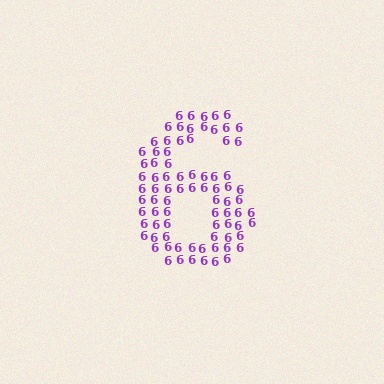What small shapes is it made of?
It is made of small digit 6's.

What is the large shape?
The large shape is the digit 6.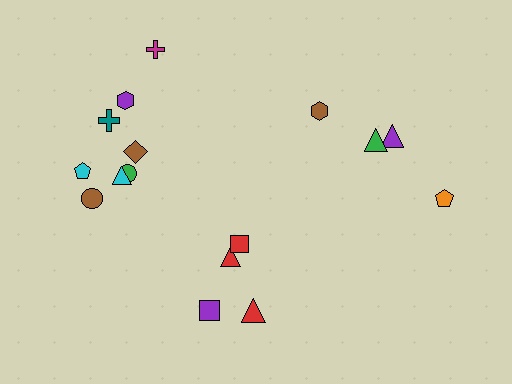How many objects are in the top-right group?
There are 4 objects.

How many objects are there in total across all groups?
There are 16 objects.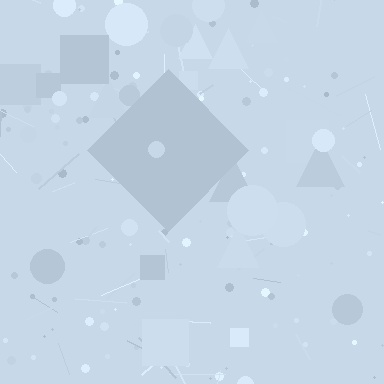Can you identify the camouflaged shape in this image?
The camouflaged shape is a diamond.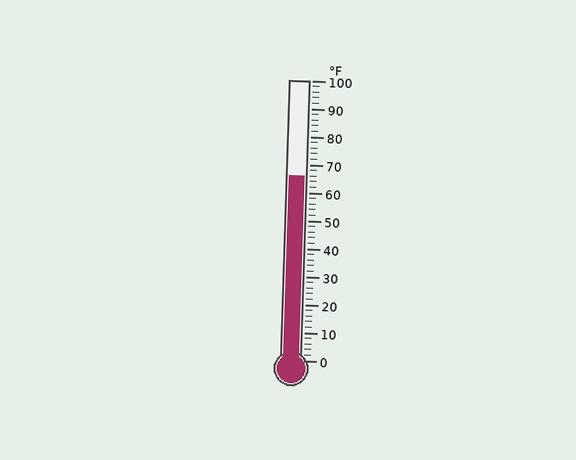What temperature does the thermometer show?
The thermometer shows approximately 66°F.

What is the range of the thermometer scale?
The thermometer scale ranges from 0°F to 100°F.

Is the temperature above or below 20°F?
The temperature is above 20°F.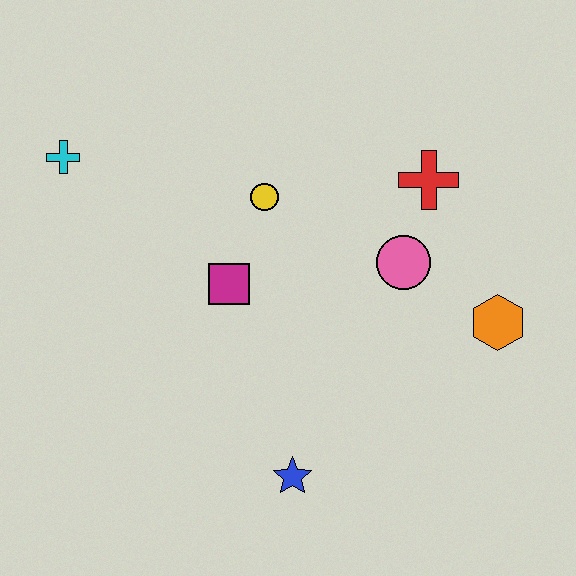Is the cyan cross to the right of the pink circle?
No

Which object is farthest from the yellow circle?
The blue star is farthest from the yellow circle.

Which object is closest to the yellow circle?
The magenta square is closest to the yellow circle.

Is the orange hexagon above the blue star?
Yes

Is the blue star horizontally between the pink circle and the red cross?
No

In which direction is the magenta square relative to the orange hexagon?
The magenta square is to the left of the orange hexagon.